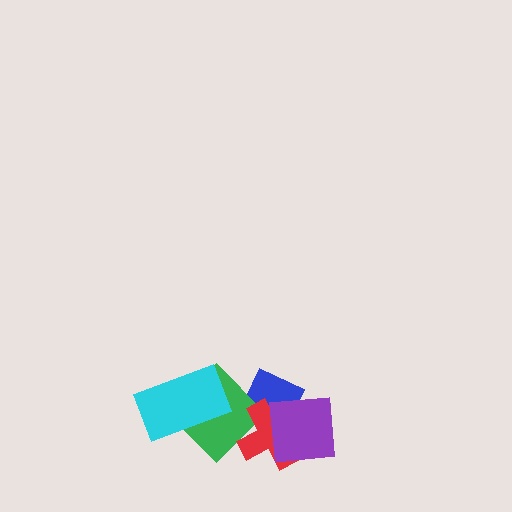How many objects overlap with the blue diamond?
3 objects overlap with the blue diamond.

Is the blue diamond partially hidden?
Yes, it is partially covered by another shape.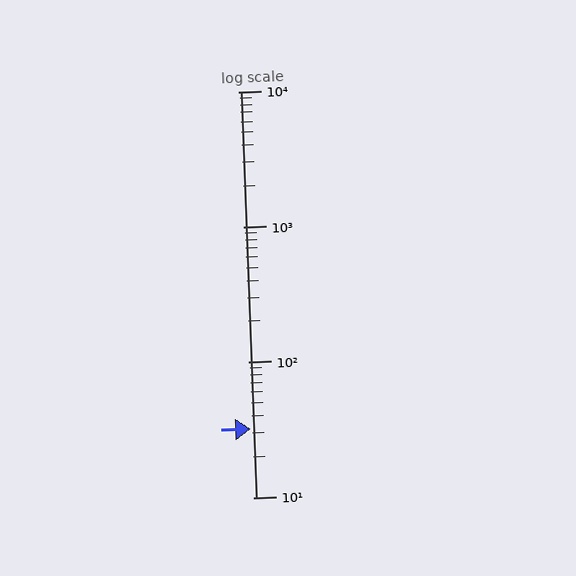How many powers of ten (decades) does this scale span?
The scale spans 3 decades, from 10 to 10000.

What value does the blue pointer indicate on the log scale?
The pointer indicates approximately 32.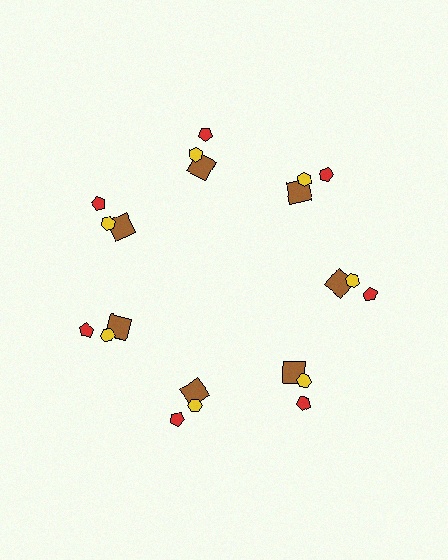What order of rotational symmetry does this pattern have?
This pattern has 7-fold rotational symmetry.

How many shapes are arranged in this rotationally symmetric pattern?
There are 21 shapes, arranged in 7 groups of 3.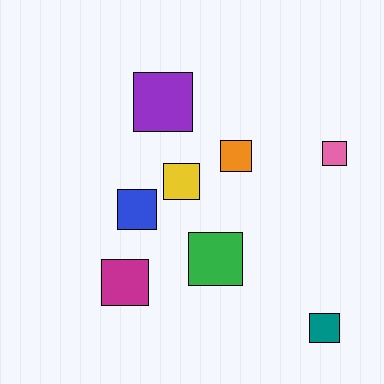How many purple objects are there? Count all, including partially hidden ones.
There is 1 purple object.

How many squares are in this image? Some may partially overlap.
There are 8 squares.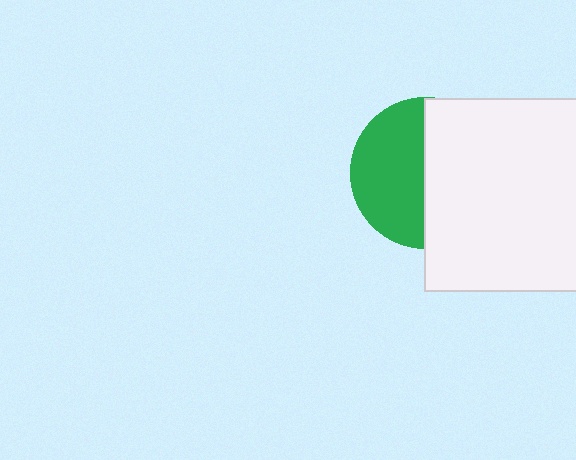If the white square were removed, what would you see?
You would see the complete green circle.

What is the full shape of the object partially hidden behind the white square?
The partially hidden object is a green circle.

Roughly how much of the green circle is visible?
About half of it is visible (roughly 48%).